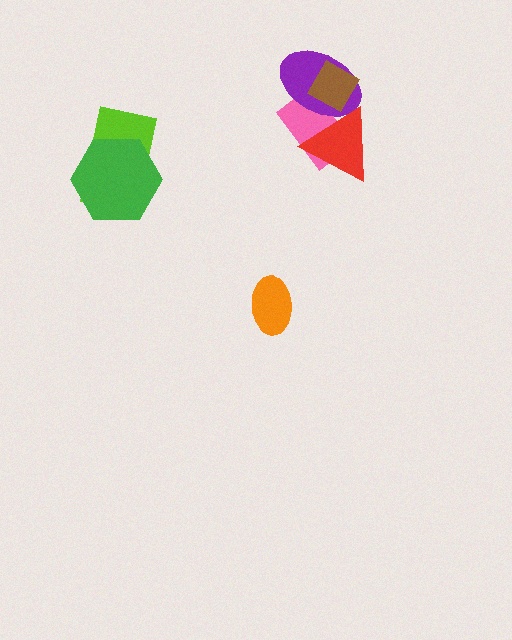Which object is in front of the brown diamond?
The red triangle is in front of the brown diamond.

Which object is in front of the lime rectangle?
The green hexagon is in front of the lime rectangle.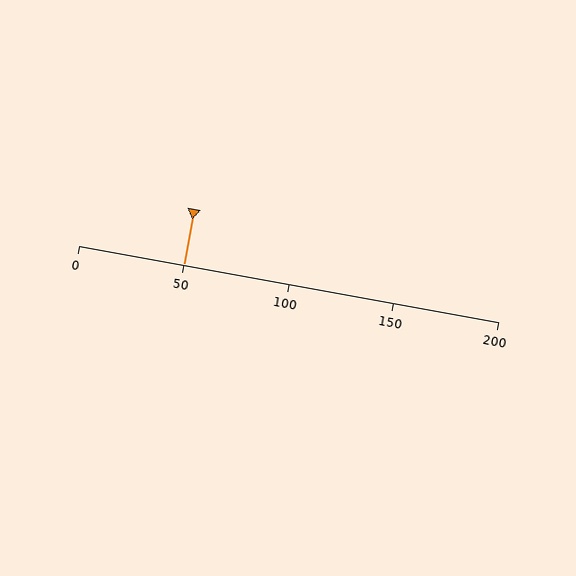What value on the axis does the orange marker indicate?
The marker indicates approximately 50.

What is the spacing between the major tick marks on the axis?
The major ticks are spaced 50 apart.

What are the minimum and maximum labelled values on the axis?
The axis runs from 0 to 200.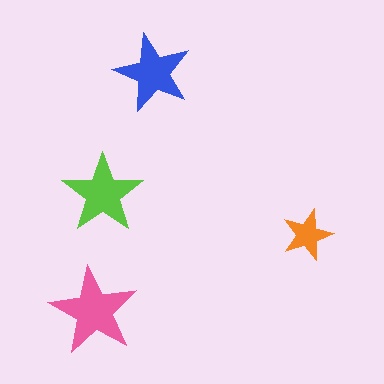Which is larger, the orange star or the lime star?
The lime one.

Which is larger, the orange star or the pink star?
The pink one.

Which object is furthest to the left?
The pink star is leftmost.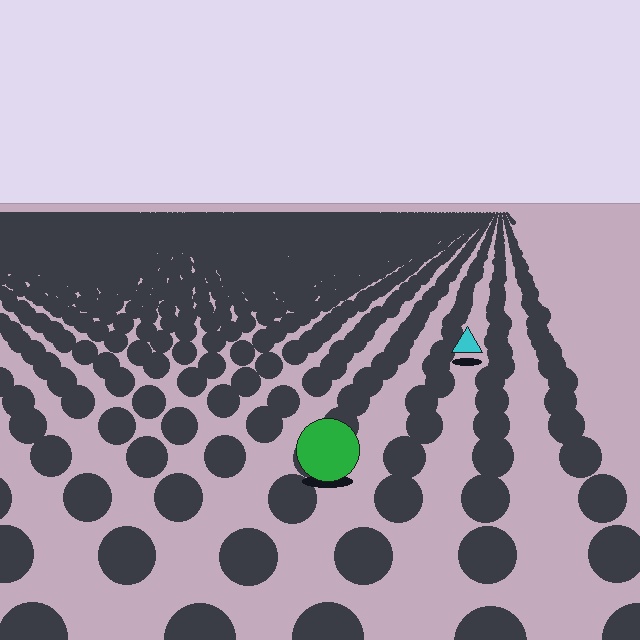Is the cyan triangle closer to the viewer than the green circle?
No. The green circle is closer — you can tell from the texture gradient: the ground texture is coarser near it.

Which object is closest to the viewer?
The green circle is closest. The texture marks near it are larger and more spread out.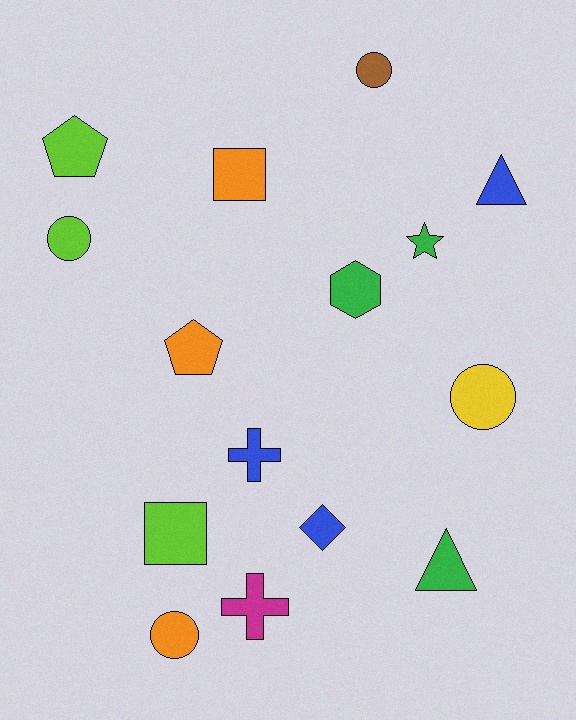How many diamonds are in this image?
There is 1 diamond.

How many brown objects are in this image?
There is 1 brown object.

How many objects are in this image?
There are 15 objects.